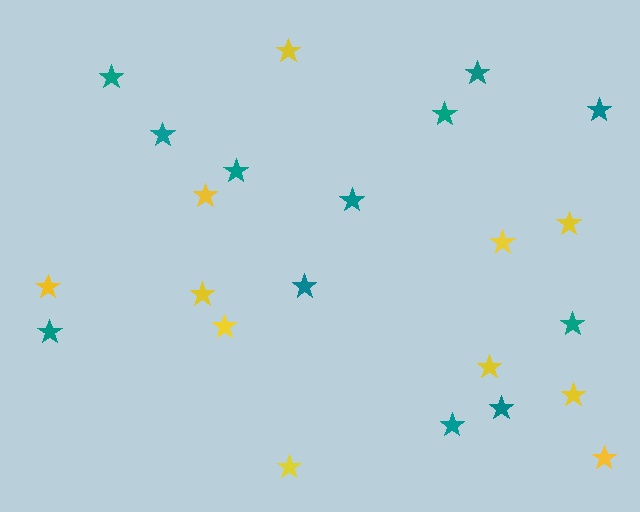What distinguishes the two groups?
There are 2 groups: one group of yellow stars (11) and one group of teal stars (12).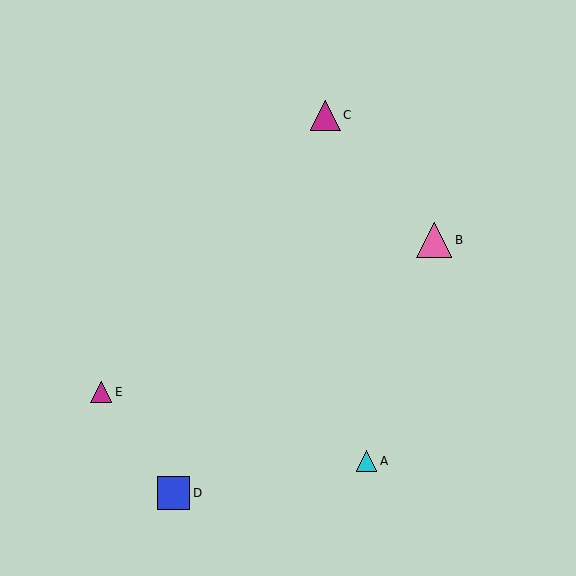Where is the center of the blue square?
The center of the blue square is at (173, 493).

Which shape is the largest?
The pink triangle (labeled B) is the largest.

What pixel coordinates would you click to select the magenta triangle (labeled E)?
Click at (101, 392) to select the magenta triangle E.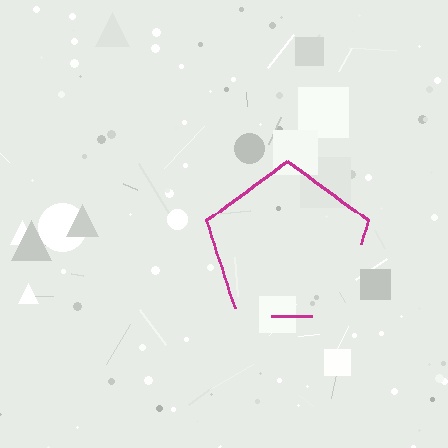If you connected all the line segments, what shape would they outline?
They would outline a pentagon.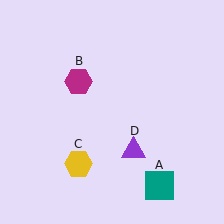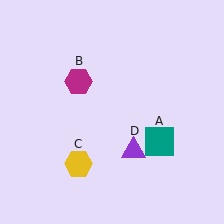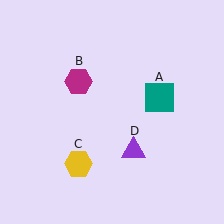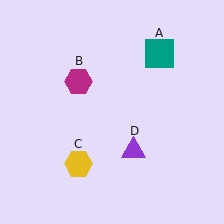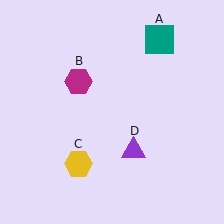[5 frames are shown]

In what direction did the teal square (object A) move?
The teal square (object A) moved up.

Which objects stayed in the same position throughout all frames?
Magenta hexagon (object B) and yellow hexagon (object C) and purple triangle (object D) remained stationary.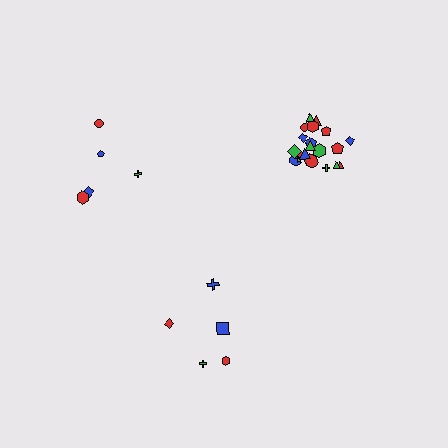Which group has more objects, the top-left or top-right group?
The top-right group.